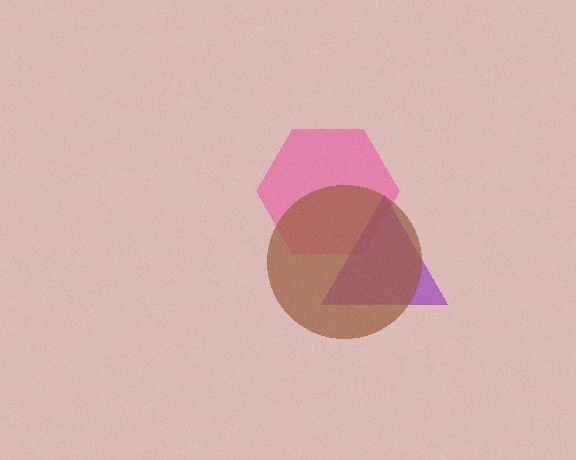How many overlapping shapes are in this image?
There are 3 overlapping shapes in the image.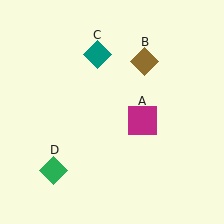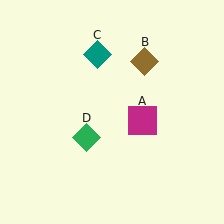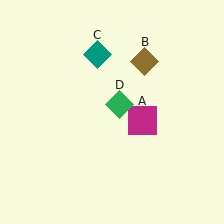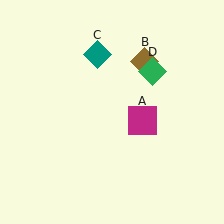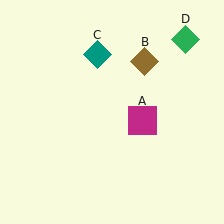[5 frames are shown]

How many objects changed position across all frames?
1 object changed position: green diamond (object D).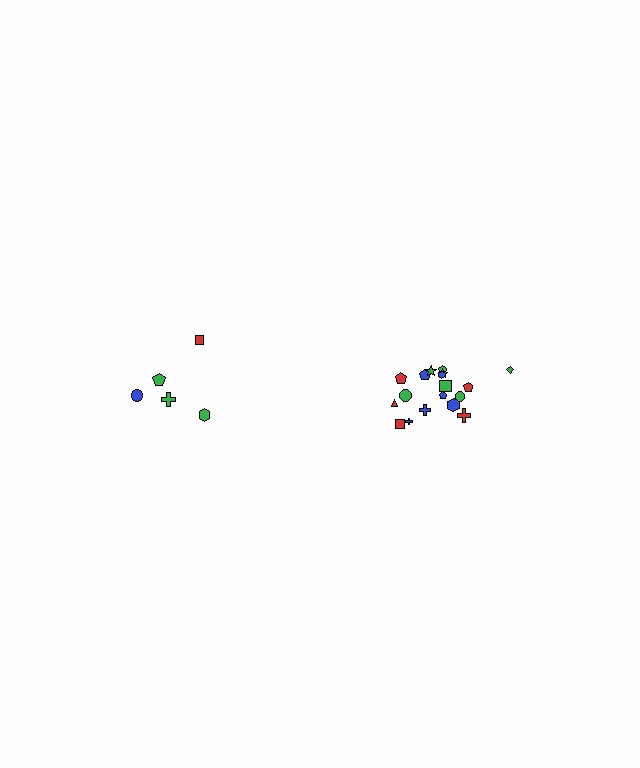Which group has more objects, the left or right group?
The right group.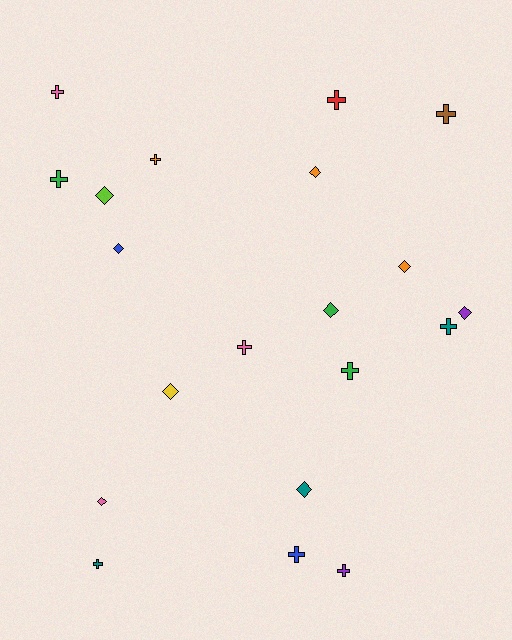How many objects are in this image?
There are 20 objects.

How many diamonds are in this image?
There are 9 diamonds.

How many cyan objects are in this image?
There are no cyan objects.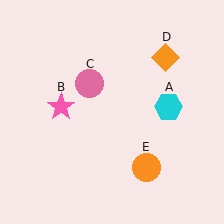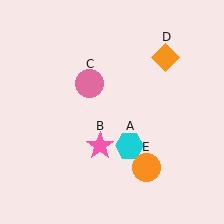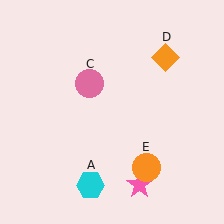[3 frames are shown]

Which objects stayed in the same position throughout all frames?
Pink circle (object C) and orange diamond (object D) and orange circle (object E) remained stationary.